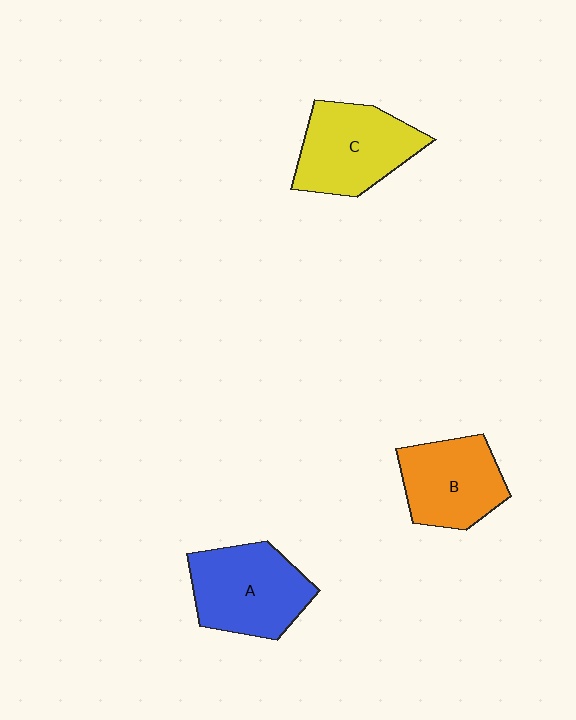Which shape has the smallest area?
Shape B (orange).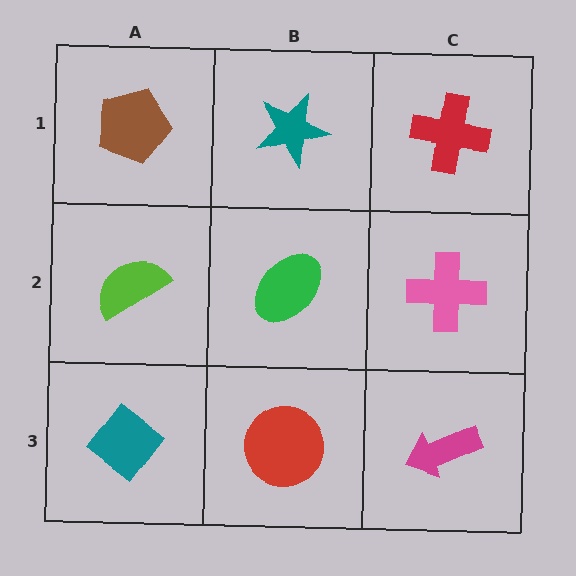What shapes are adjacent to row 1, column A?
A lime semicircle (row 2, column A), a teal star (row 1, column B).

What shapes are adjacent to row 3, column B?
A green ellipse (row 2, column B), a teal diamond (row 3, column A), a magenta arrow (row 3, column C).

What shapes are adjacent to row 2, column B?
A teal star (row 1, column B), a red circle (row 3, column B), a lime semicircle (row 2, column A), a pink cross (row 2, column C).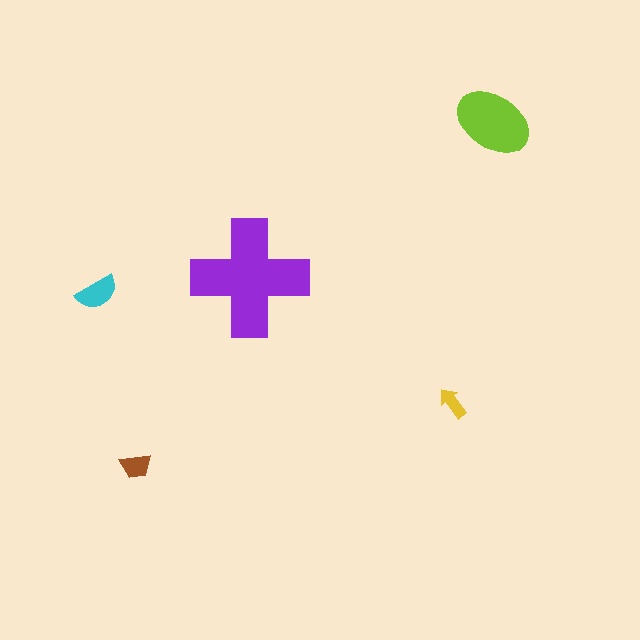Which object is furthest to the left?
The cyan semicircle is leftmost.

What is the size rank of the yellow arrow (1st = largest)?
5th.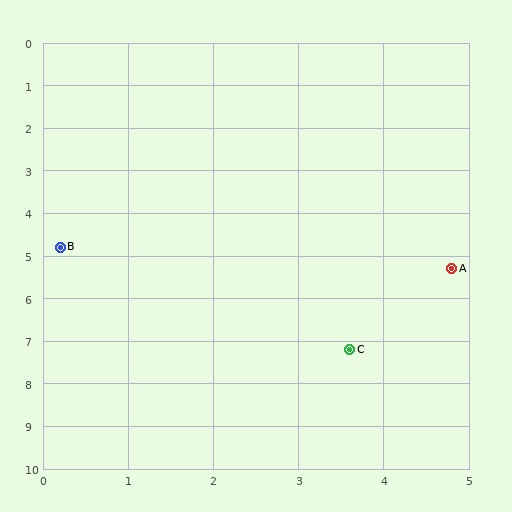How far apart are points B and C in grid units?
Points B and C are about 4.2 grid units apart.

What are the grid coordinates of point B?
Point B is at approximately (0.2, 4.8).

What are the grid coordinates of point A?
Point A is at approximately (4.8, 5.3).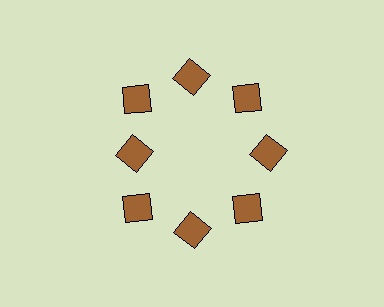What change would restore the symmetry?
The symmetry would be restored by moving it outward, back onto the ring so that all 8 diamonds sit at equal angles and equal distance from the center.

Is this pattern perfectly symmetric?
No. The 8 brown diamonds are arranged in a ring, but one element near the 9 o'clock position is pulled inward toward the center, breaking the 8-fold rotational symmetry.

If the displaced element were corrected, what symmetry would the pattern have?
It would have 8-fold rotational symmetry — the pattern would map onto itself every 45 degrees.